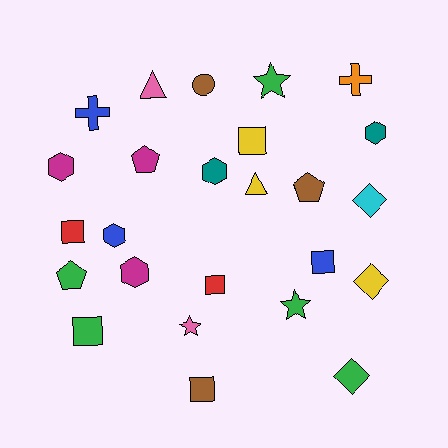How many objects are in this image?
There are 25 objects.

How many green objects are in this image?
There are 5 green objects.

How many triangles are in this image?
There are 2 triangles.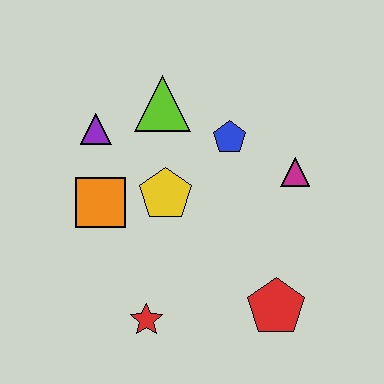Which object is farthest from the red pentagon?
The purple triangle is farthest from the red pentagon.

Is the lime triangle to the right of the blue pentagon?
No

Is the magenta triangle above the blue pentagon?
No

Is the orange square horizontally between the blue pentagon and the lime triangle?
No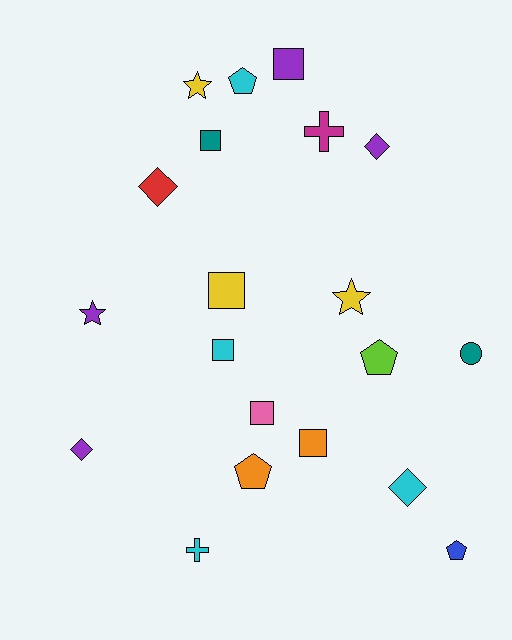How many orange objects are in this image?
There are 2 orange objects.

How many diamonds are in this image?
There are 4 diamonds.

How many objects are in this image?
There are 20 objects.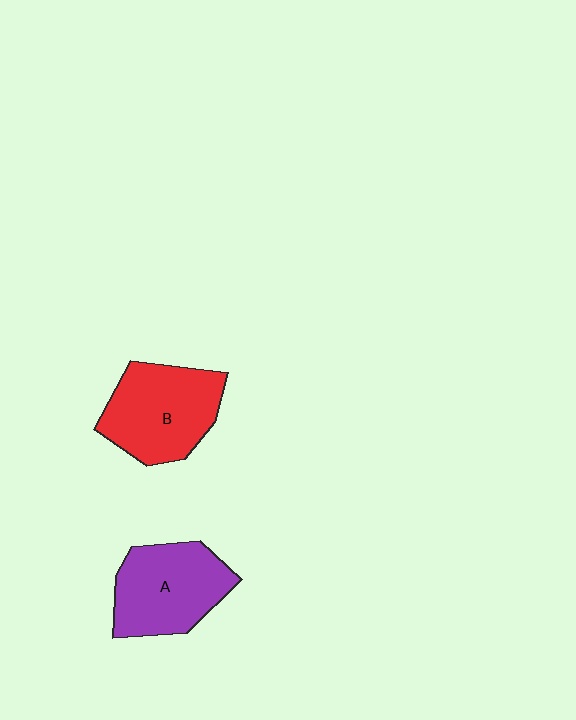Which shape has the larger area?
Shape B (red).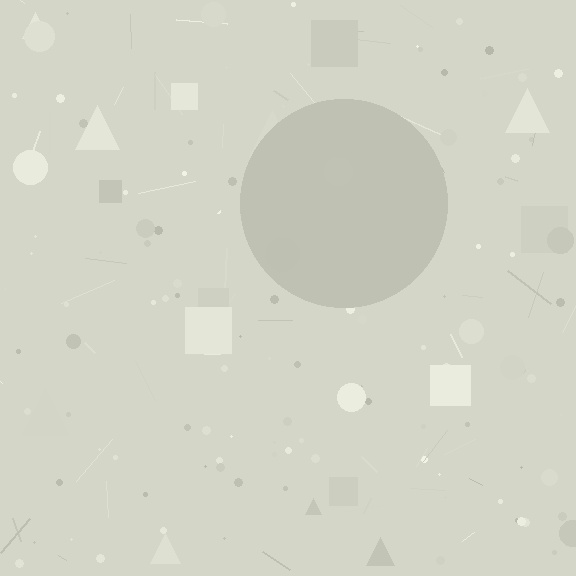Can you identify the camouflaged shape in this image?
The camouflaged shape is a circle.